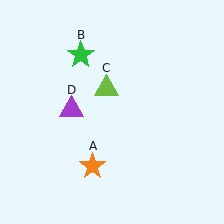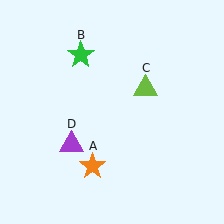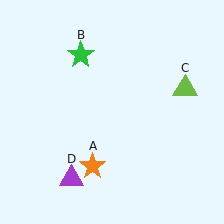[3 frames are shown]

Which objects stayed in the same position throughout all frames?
Orange star (object A) and green star (object B) remained stationary.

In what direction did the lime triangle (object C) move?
The lime triangle (object C) moved right.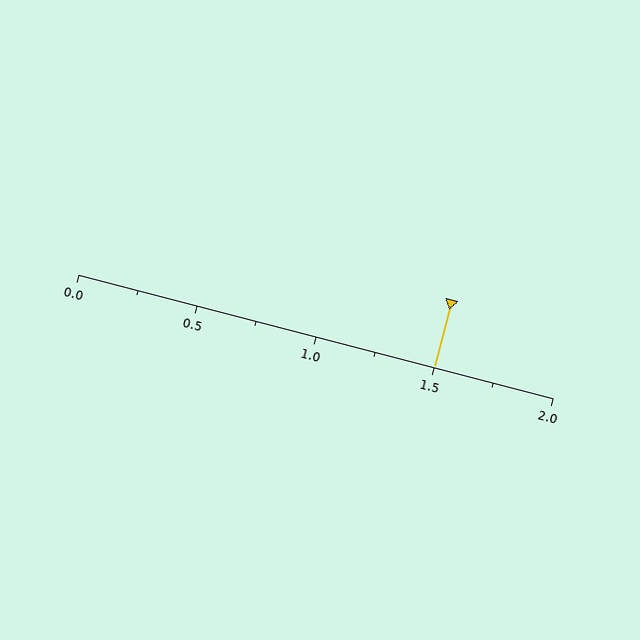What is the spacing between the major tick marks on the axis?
The major ticks are spaced 0.5 apart.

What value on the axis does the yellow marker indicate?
The marker indicates approximately 1.5.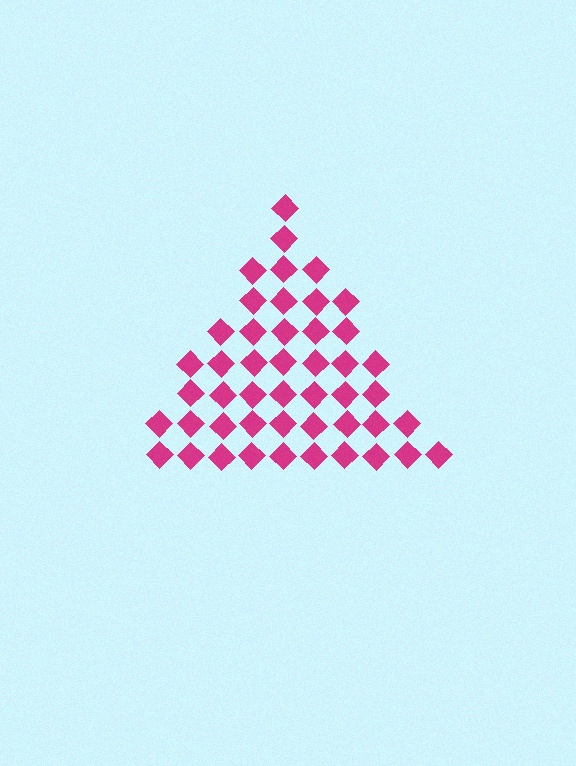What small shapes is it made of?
It is made of small diamonds.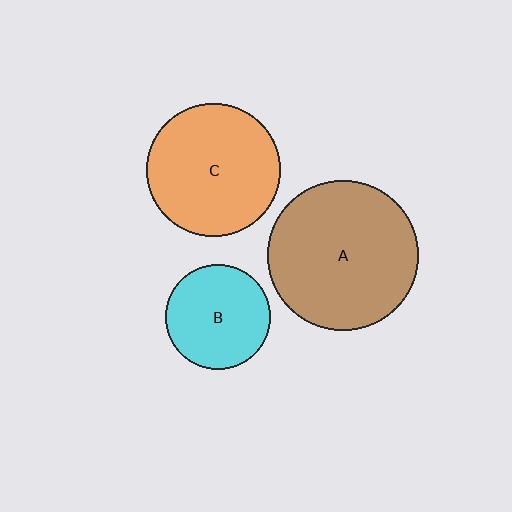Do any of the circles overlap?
No, none of the circles overlap.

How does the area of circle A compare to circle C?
Approximately 1.3 times.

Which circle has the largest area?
Circle A (brown).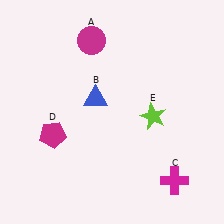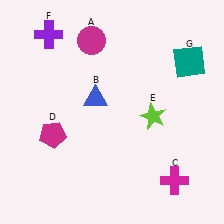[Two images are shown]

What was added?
A purple cross (F), a teal square (G) were added in Image 2.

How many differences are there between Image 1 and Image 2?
There are 2 differences between the two images.